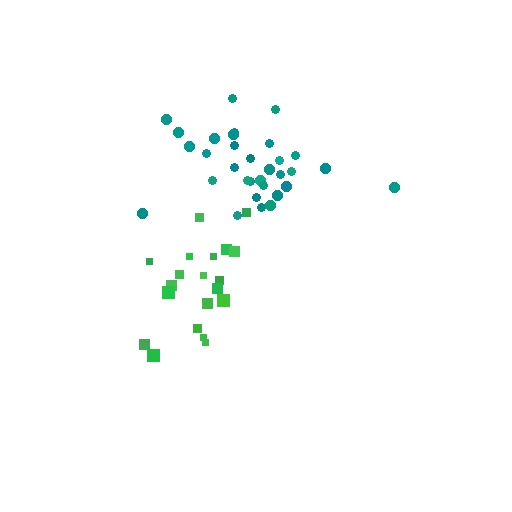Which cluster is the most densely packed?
Teal.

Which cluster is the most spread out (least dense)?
Green.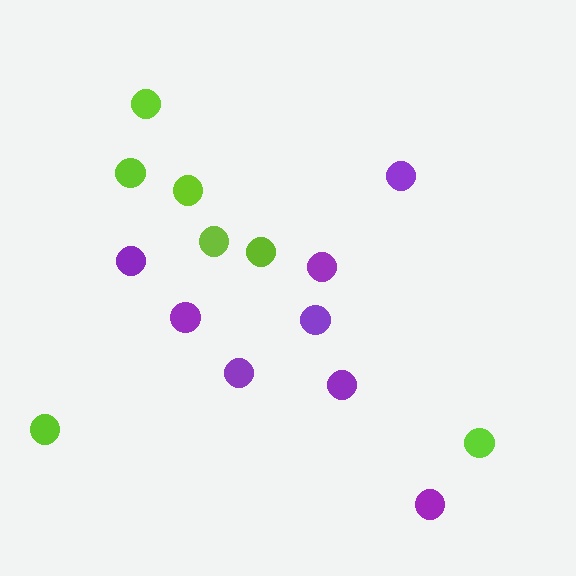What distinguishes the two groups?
There are 2 groups: one group of lime circles (7) and one group of purple circles (8).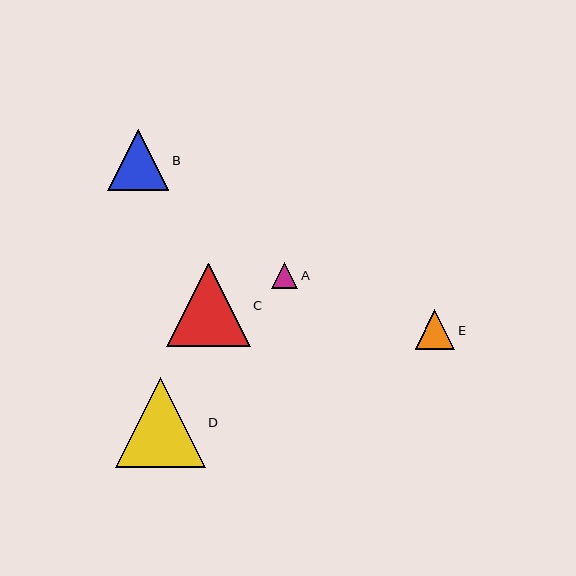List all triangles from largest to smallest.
From largest to smallest: D, C, B, E, A.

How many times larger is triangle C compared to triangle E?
Triangle C is approximately 2.1 times the size of triangle E.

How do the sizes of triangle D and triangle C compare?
Triangle D and triangle C are approximately the same size.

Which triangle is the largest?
Triangle D is the largest with a size of approximately 90 pixels.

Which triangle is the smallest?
Triangle A is the smallest with a size of approximately 26 pixels.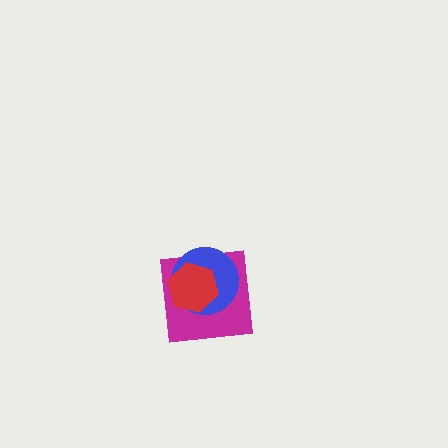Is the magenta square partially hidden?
Yes, it is partially covered by another shape.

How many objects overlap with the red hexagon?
2 objects overlap with the red hexagon.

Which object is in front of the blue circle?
The red hexagon is in front of the blue circle.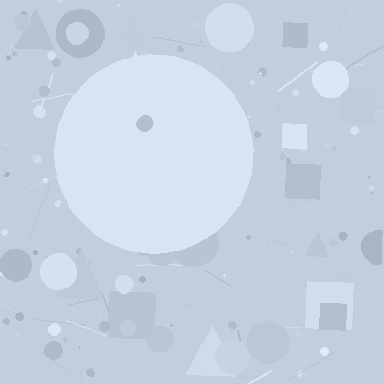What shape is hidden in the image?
A circle is hidden in the image.